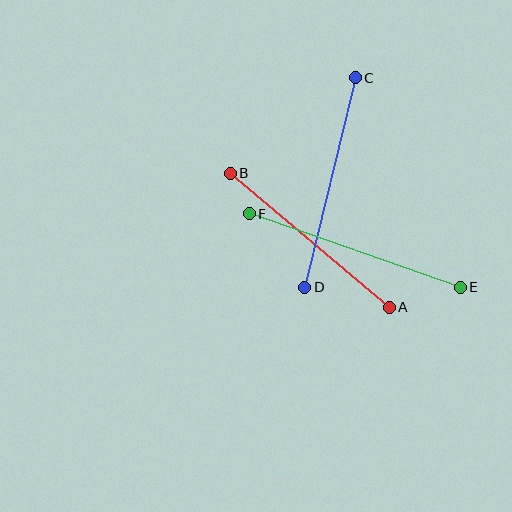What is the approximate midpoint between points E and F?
The midpoint is at approximately (355, 251) pixels.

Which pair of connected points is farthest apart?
Points E and F are farthest apart.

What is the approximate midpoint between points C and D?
The midpoint is at approximately (330, 183) pixels.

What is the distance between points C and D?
The distance is approximately 215 pixels.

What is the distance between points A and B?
The distance is approximately 208 pixels.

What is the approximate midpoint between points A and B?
The midpoint is at approximately (310, 240) pixels.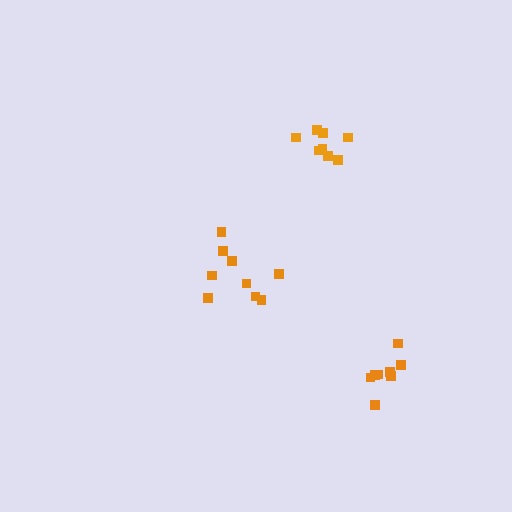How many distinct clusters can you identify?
There are 3 distinct clusters.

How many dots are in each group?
Group 1: 9 dots, Group 2: 8 dots, Group 3: 8 dots (25 total).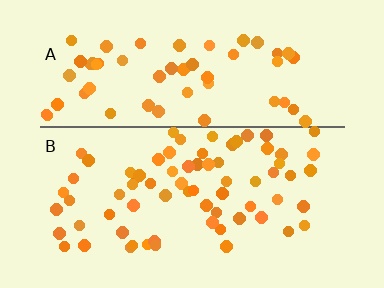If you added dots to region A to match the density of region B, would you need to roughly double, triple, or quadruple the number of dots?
Approximately double.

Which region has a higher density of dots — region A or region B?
B (the bottom).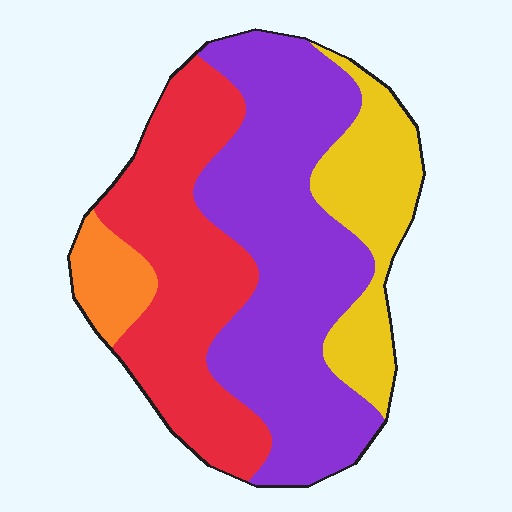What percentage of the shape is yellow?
Yellow takes up about one sixth (1/6) of the shape.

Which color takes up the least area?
Orange, at roughly 5%.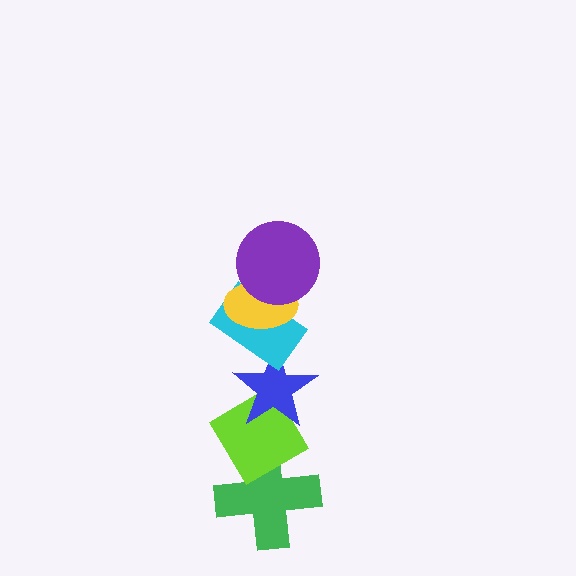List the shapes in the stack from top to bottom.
From top to bottom: the purple circle, the yellow ellipse, the cyan rectangle, the blue star, the lime diamond, the green cross.